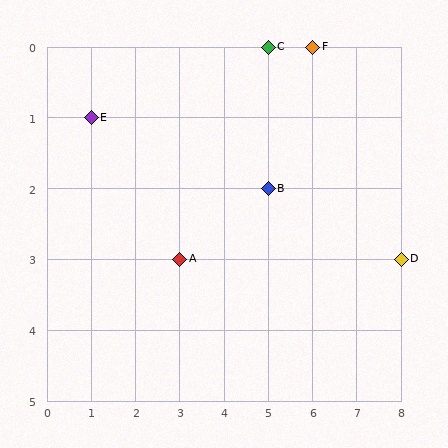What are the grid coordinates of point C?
Point C is at grid coordinates (5, 0).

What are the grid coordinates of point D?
Point D is at grid coordinates (8, 3).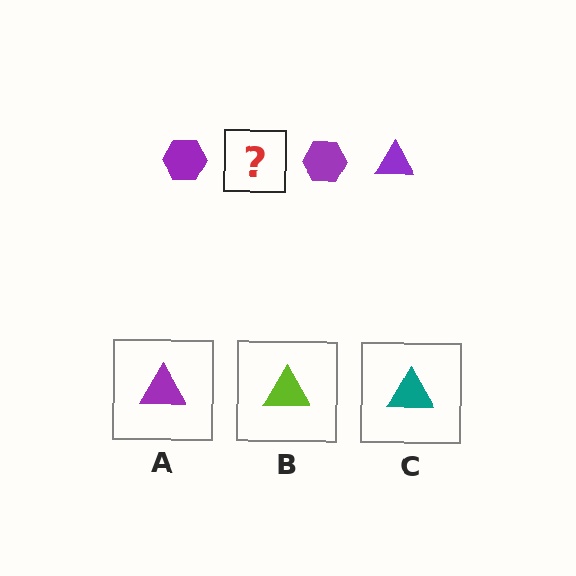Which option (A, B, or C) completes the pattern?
A.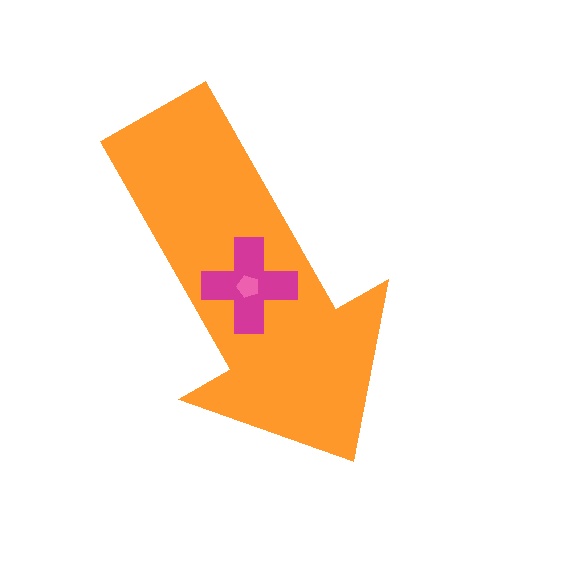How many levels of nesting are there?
3.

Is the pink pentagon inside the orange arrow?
Yes.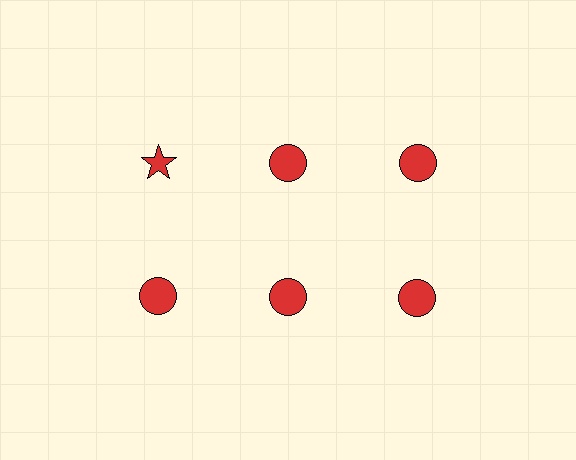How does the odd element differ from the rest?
It has a different shape: star instead of circle.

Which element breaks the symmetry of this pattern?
The red star in the top row, leftmost column breaks the symmetry. All other shapes are red circles.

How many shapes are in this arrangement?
There are 6 shapes arranged in a grid pattern.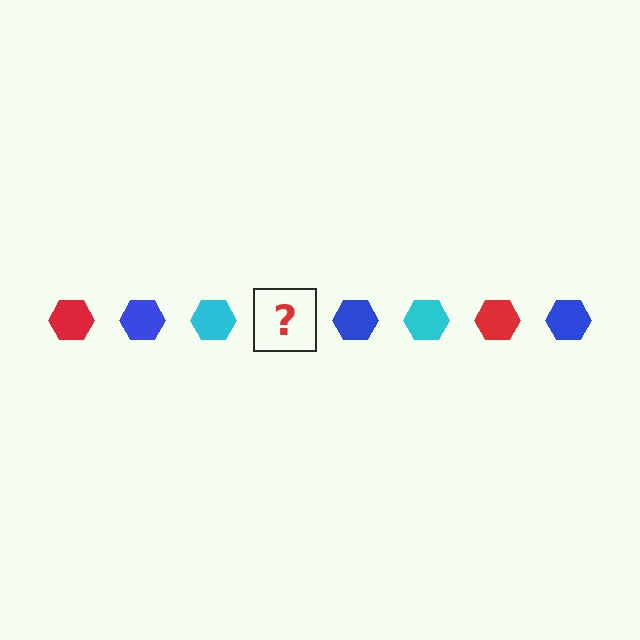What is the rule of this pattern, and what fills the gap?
The rule is that the pattern cycles through red, blue, cyan hexagons. The gap should be filled with a red hexagon.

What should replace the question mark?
The question mark should be replaced with a red hexagon.